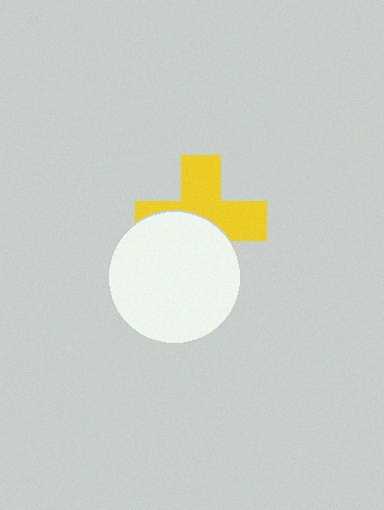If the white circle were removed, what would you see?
You would see the complete yellow cross.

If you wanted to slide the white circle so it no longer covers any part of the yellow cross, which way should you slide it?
Slide it down — that is the most direct way to separate the two shapes.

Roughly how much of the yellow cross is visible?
About half of it is visible (roughly 53%).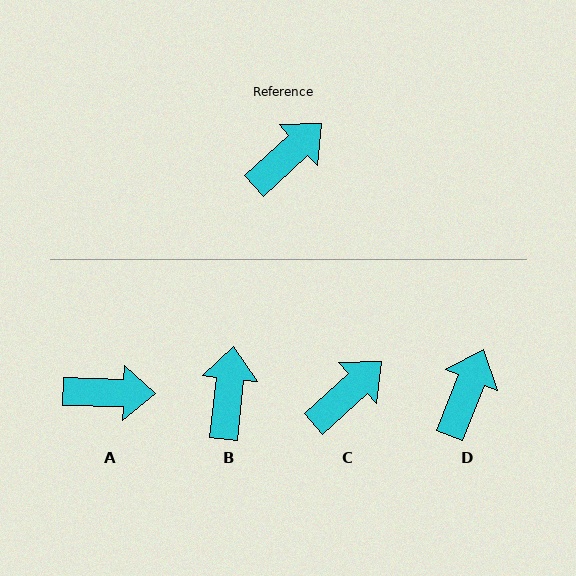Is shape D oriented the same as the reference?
No, it is off by about 25 degrees.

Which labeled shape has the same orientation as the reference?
C.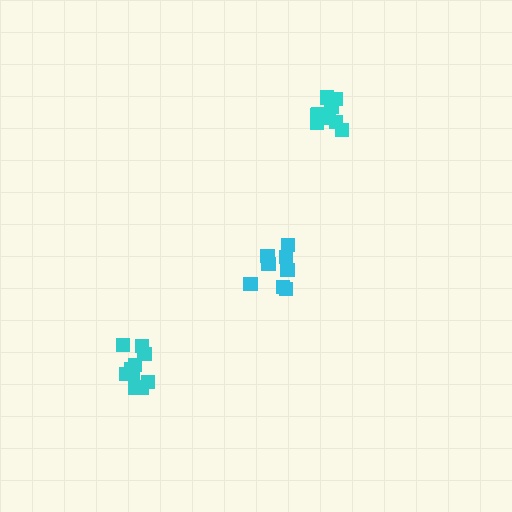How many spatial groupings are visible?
There are 3 spatial groupings.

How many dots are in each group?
Group 1: 11 dots, Group 2: 8 dots, Group 3: 10 dots (29 total).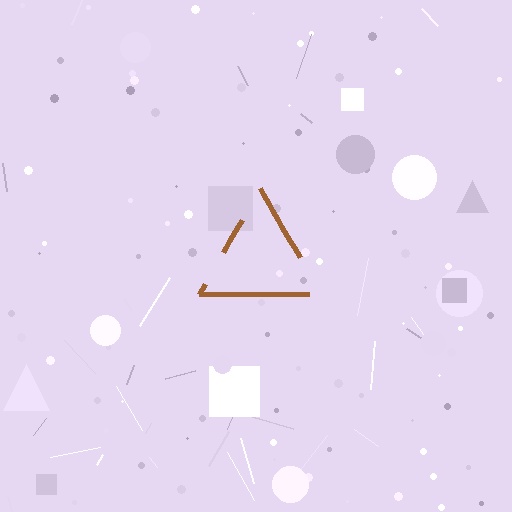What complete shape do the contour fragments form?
The contour fragments form a triangle.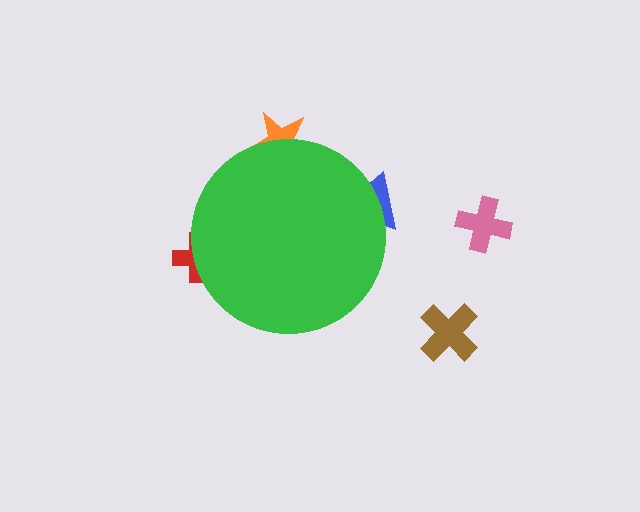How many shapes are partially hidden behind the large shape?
3 shapes are partially hidden.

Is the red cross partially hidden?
Yes, the red cross is partially hidden behind the green circle.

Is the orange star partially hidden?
Yes, the orange star is partially hidden behind the green circle.